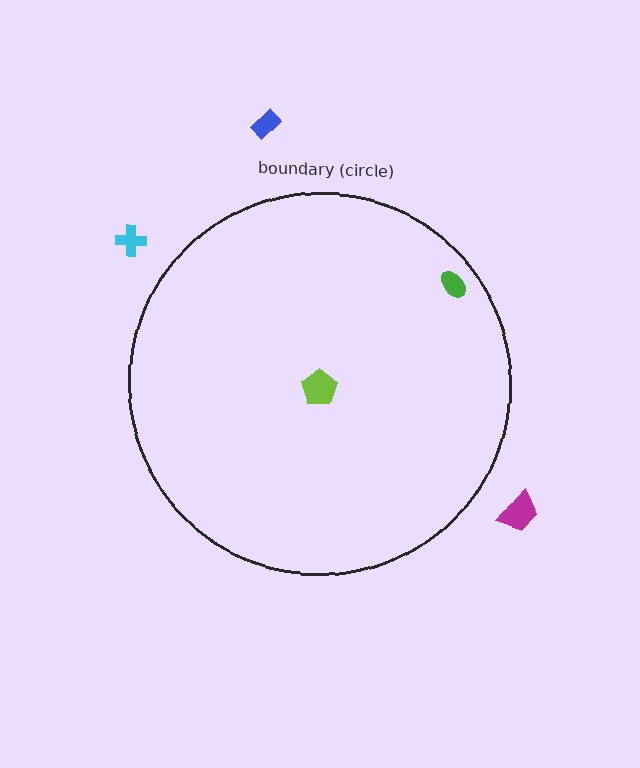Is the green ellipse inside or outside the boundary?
Inside.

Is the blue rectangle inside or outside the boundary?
Outside.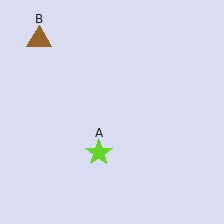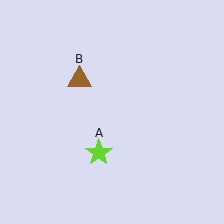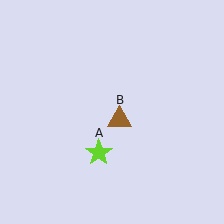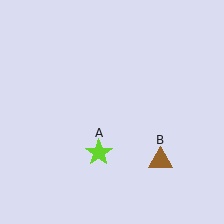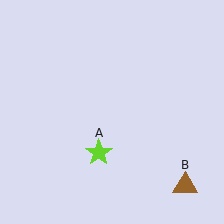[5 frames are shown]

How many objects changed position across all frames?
1 object changed position: brown triangle (object B).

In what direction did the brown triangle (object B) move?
The brown triangle (object B) moved down and to the right.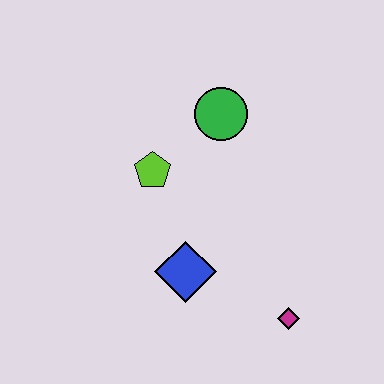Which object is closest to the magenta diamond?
The blue diamond is closest to the magenta diamond.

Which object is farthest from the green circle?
The magenta diamond is farthest from the green circle.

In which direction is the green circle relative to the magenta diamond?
The green circle is above the magenta diamond.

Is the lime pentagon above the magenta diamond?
Yes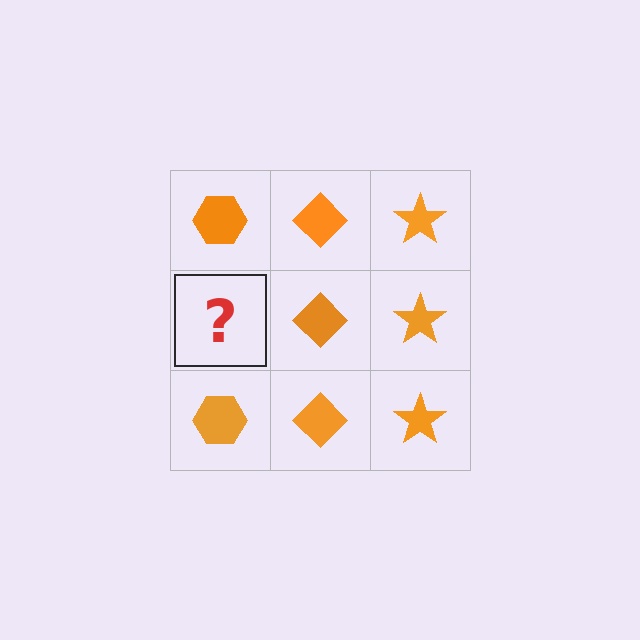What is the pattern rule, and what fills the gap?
The rule is that each column has a consistent shape. The gap should be filled with an orange hexagon.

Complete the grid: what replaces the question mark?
The question mark should be replaced with an orange hexagon.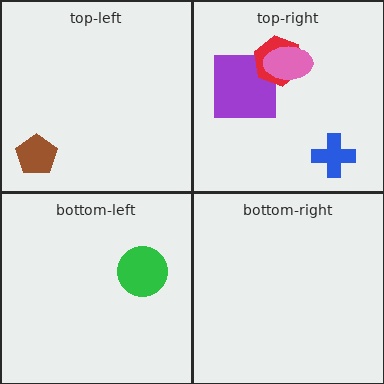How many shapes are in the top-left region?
1.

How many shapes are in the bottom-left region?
1.